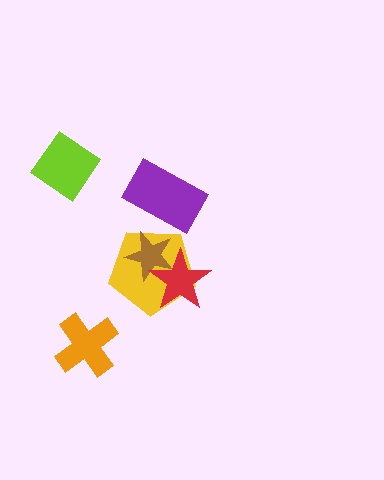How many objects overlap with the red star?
2 objects overlap with the red star.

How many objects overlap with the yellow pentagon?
2 objects overlap with the yellow pentagon.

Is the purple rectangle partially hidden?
No, no other shape covers it.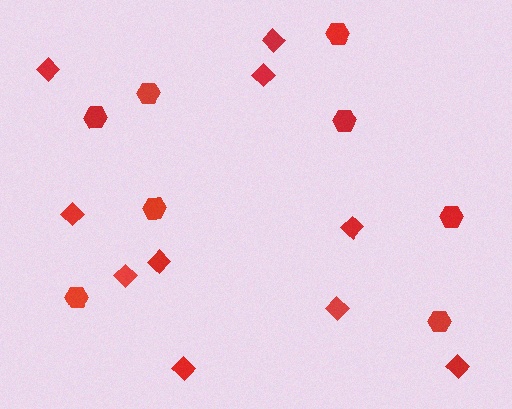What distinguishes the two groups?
There are 2 groups: one group of hexagons (8) and one group of diamonds (10).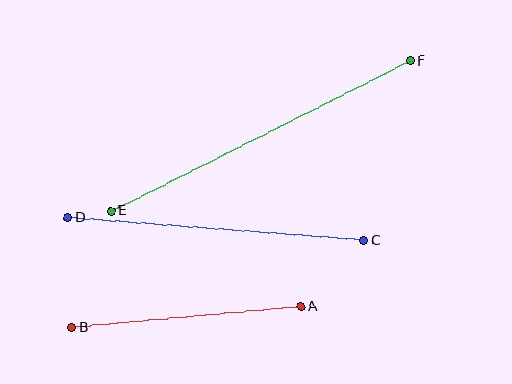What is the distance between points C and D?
The distance is approximately 297 pixels.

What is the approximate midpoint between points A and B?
The midpoint is at approximately (186, 317) pixels.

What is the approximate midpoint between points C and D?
The midpoint is at approximately (215, 229) pixels.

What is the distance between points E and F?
The distance is approximately 335 pixels.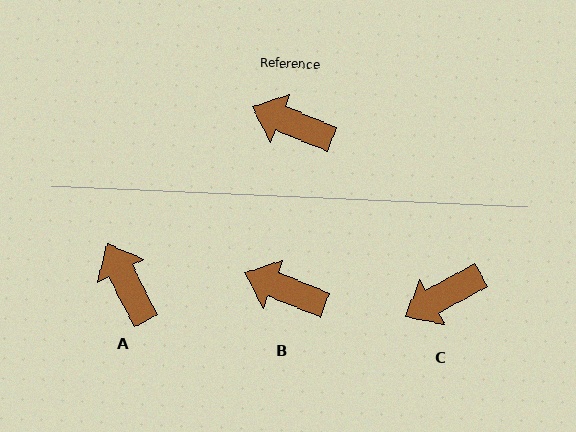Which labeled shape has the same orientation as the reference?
B.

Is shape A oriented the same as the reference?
No, it is off by about 41 degrees.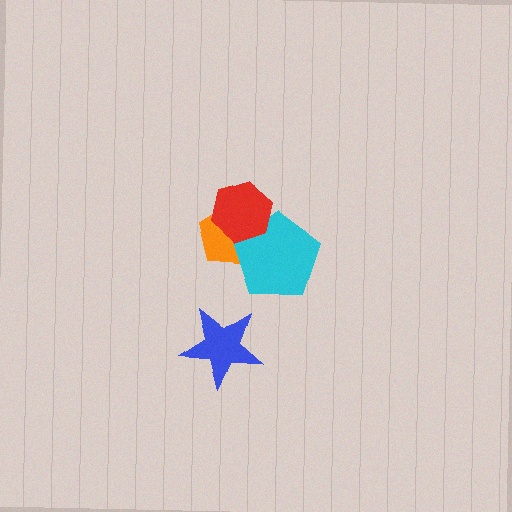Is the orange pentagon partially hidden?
Yes, it is partially covered by another shape.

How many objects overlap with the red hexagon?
2 objects overlap with the red hexagon.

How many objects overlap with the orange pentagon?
2 objects overlap with the orange pentagon.